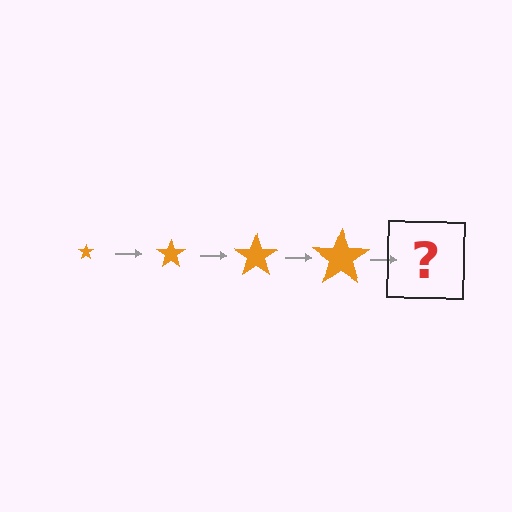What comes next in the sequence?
The next element should be an orange star, larger than the previous one.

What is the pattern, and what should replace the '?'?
The pattern is that the star gets progressively larger each step. The '?' should be an orange star, larger than the previous one.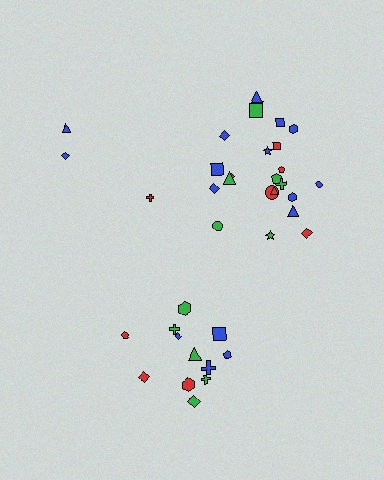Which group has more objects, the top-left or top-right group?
The top-right group.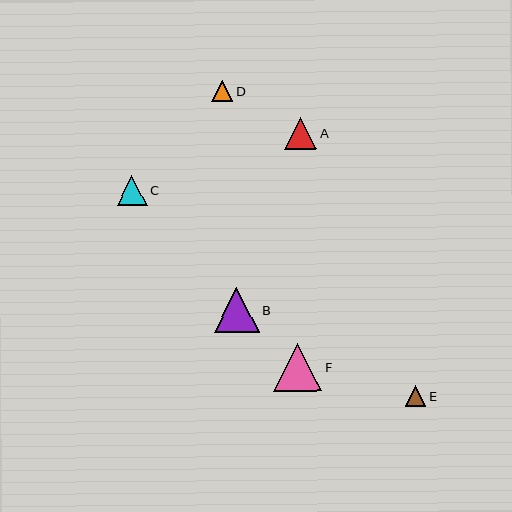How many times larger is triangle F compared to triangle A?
Triangle F is approximately 1.5 times the size of triangle A.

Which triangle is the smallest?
Triangle E is the smallest with a size of approximately 21 pixels.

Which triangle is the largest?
Triangle F is the largest with a size of approximately 48 pixels.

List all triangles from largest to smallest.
From largest to smallest: F, B, A, C, D, E.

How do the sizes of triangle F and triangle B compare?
Triangle F and triangle B are approximately the same size.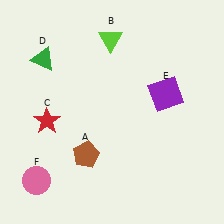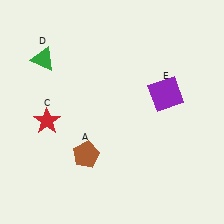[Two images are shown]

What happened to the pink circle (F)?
The pink circle (F) was removed in Image 2. It was in the bottom-left area of Image 1.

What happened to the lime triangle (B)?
The lime triangle (B) was removed in Image 2. It was in the top-left area of Image 1.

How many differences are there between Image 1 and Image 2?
There are 2 differences between the two images.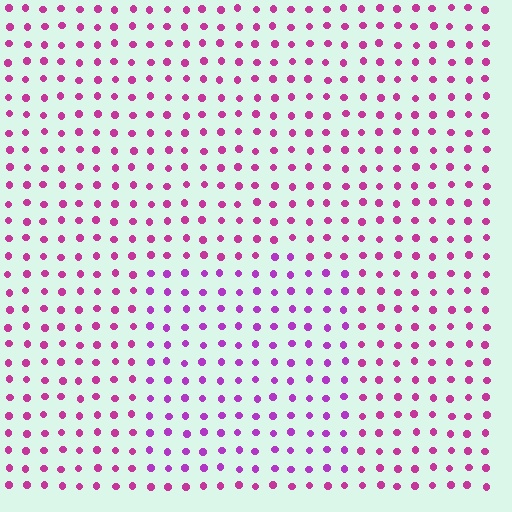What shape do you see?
I see a rectangle.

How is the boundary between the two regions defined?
The boundary is defined purely by a slight shift in hue (about 26 degrees). Spacing, size, and orientation are identical on both sides.